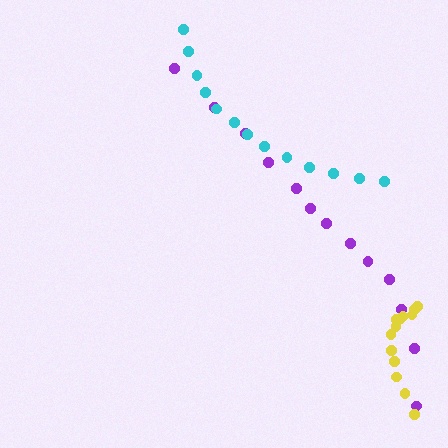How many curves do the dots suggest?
There are 3 distinct paths.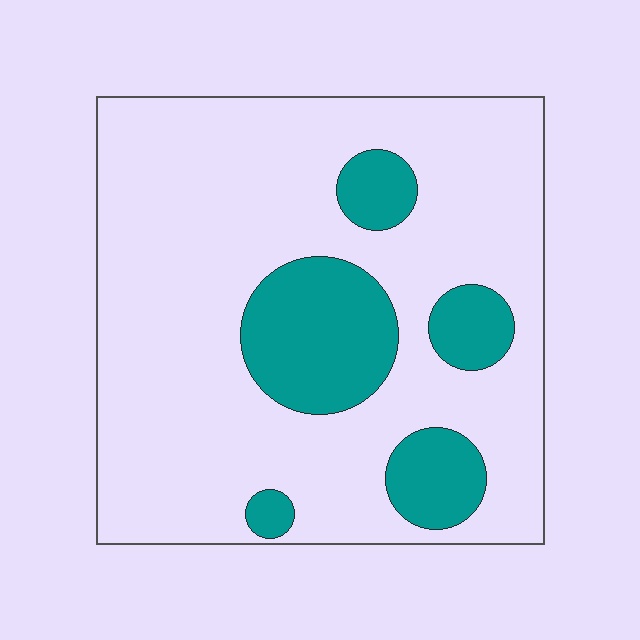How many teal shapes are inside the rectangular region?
5.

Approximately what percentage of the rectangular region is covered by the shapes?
Approximately 20%.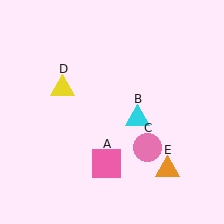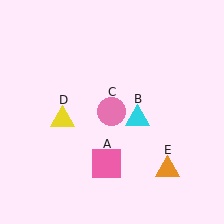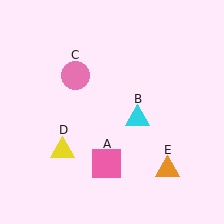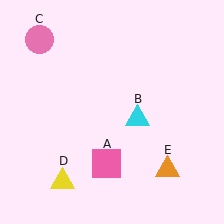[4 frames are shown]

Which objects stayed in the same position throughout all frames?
Pink square (object A) and cyan triangle (object B) and orange triangle (object E) remained stationary.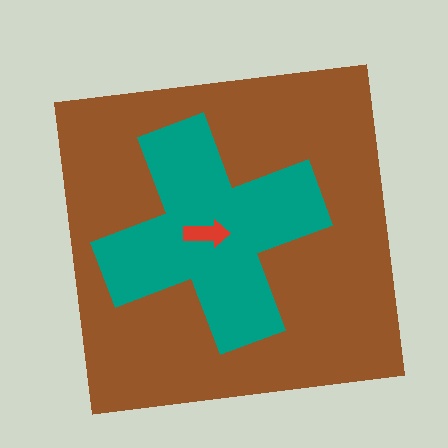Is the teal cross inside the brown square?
Yes.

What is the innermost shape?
The red arrow.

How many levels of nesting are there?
3.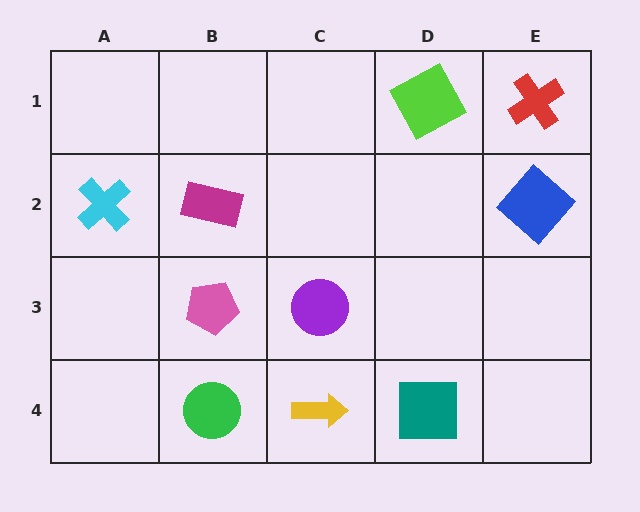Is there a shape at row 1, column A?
No, that cell is empty.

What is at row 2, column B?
A magenta rectangle.